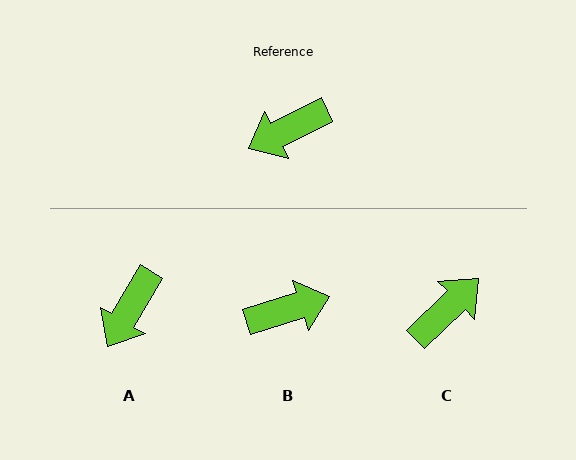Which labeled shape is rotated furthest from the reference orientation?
B, about 171 degrees away.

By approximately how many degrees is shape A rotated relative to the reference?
Approximately 33 degrees counter-clockwise.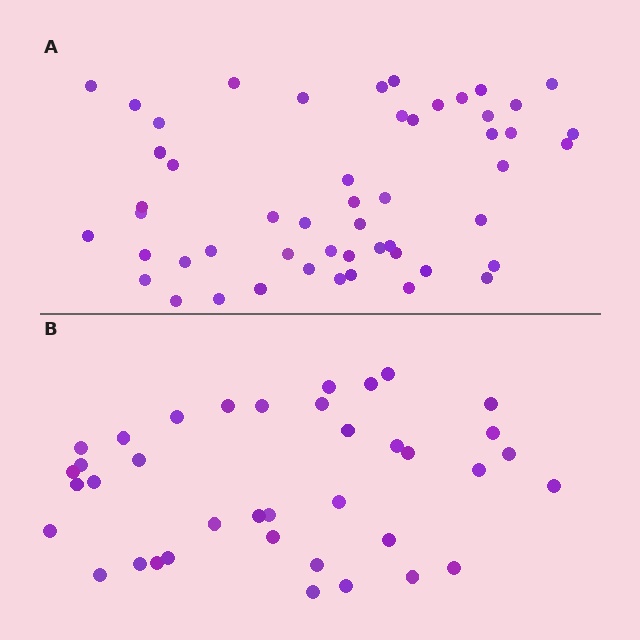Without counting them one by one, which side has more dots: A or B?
Region A (the top region) has more dots.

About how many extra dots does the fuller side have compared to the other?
Region A has approximately 15 more dots than region B.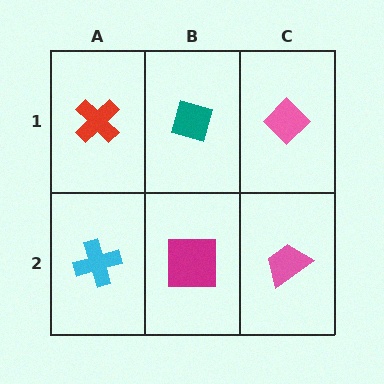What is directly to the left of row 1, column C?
A teal diamond.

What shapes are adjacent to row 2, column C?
A pink diamond (row 1, column C), a magenta square (row 2, column B).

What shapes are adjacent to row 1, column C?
A pink trapezoid (row 2, column C), a teal diamond (row 1, column B).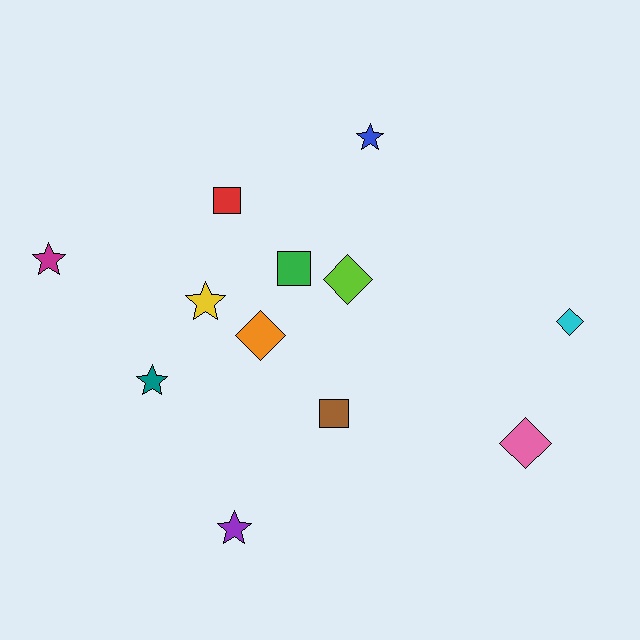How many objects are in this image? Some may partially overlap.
There are 12 objects.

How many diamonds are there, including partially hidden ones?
There are 4 diamonds.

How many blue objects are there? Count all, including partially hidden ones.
There is 1 blue object.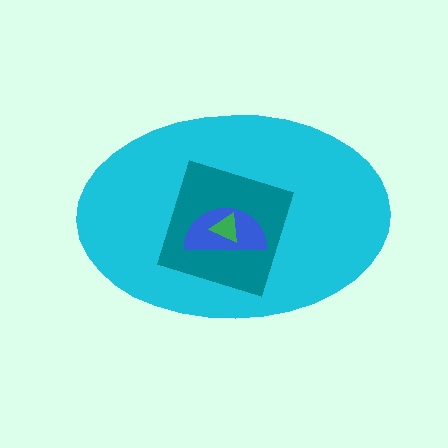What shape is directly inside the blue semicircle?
The green triangle.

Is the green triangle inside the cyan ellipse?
Yes.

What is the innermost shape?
The green triangle.